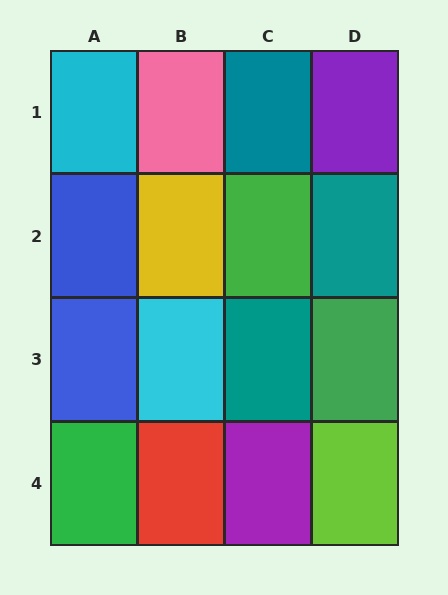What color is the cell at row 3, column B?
Cyan.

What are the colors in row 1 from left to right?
Cyan, pink, teal, purple.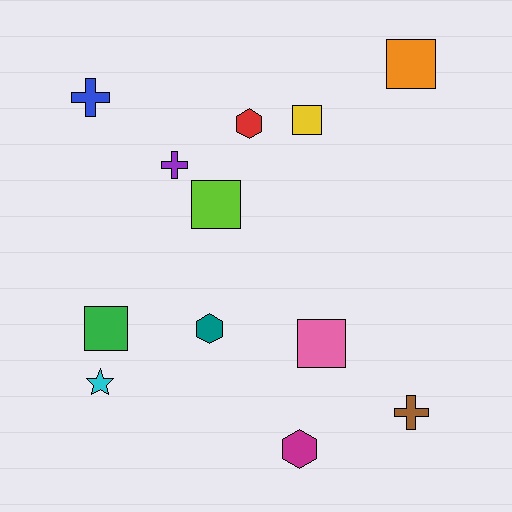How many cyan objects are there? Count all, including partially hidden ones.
There is 1 cyan object.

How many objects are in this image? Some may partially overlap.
There are 12 objects.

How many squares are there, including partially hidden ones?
There are 5 squares.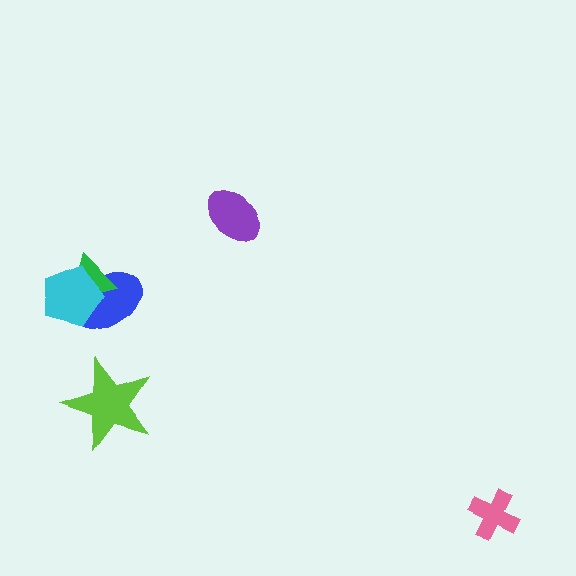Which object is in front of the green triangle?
The cyan pentagon is in front of the green triangle.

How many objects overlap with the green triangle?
2 objects overlap with the green triangle.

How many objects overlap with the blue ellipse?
2 objects overlap with the blue ellipse.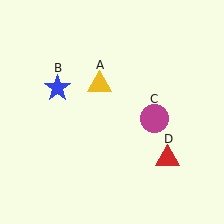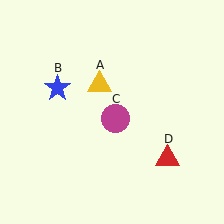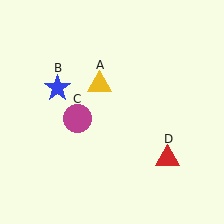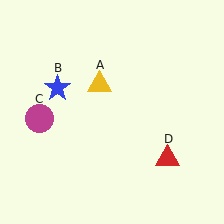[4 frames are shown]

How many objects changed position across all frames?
1 object changed position: magenta circle (object C).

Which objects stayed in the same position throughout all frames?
Yellow triangle (object A) and blue star (object B) and red triangle (object D) remained stationary.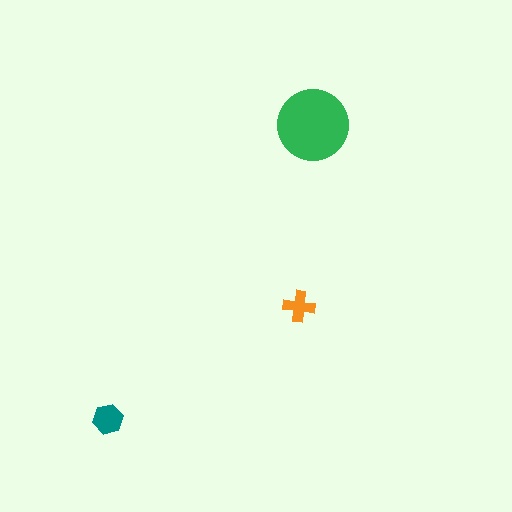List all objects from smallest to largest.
The orange cross, the teal hexagon, the green circle.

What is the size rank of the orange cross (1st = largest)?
3rd.